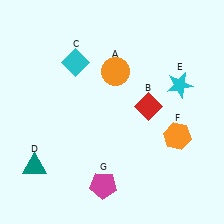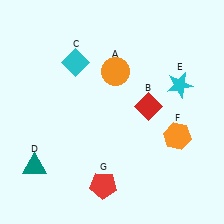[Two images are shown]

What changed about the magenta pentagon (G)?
In Image 1, G is magenta. In Image 2, it changed to red.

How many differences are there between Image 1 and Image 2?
There is 1 difference between the two images.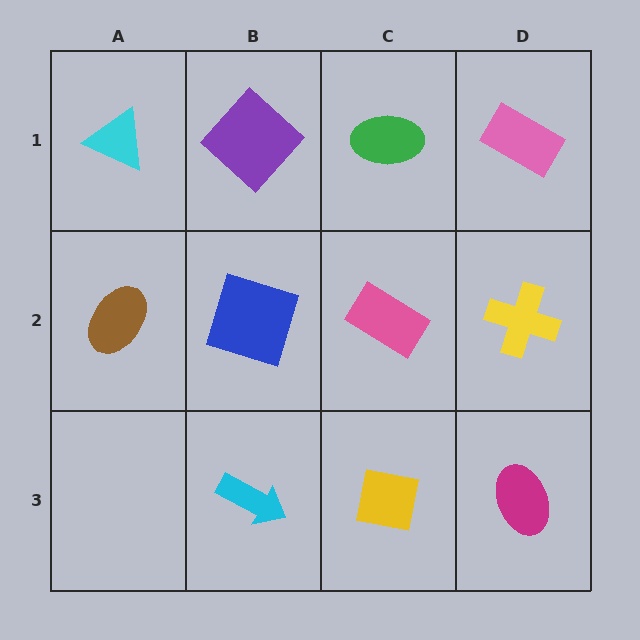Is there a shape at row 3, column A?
No, that cell is empty.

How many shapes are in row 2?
4 shapes.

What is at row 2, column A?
A brown ellipse.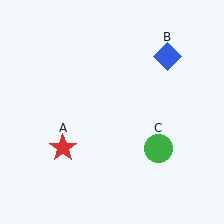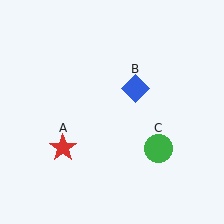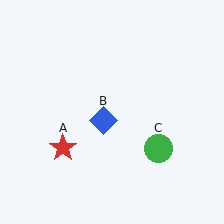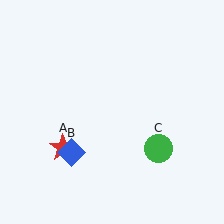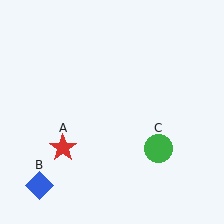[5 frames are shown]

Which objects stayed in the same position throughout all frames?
Red star (object A) and green circle (object C) remained stationary.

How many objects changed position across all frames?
1 object changed position: blue diamond (object B).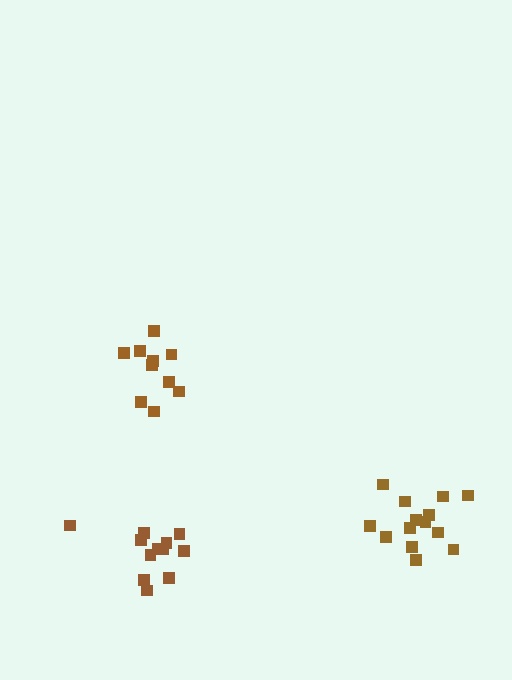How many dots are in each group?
Group 1: 10 dots, Group 2: 12 dots, Group 3: 14 dots (36 total).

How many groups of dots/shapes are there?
There are 3 groups.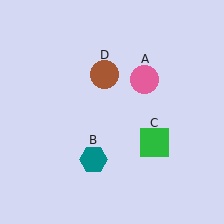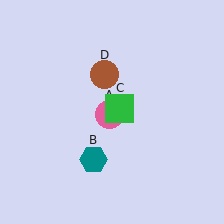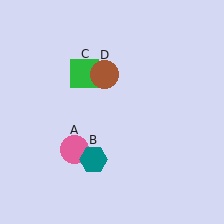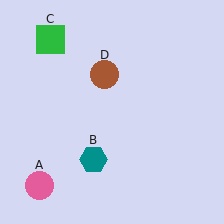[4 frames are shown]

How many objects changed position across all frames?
2 objects changed position: pink circle (object A), green square (object C).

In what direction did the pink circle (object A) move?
The pink circle (object A) moved down and to the left.